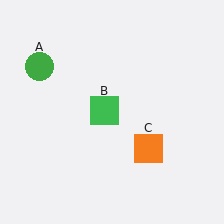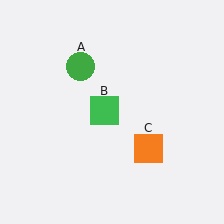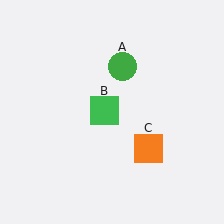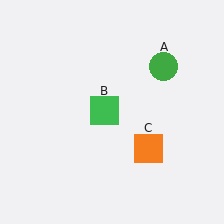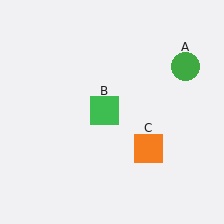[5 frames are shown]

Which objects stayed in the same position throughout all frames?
Green square (object B) and orange square (object C) remained stationary.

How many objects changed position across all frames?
1 object changed position: green circle (object A).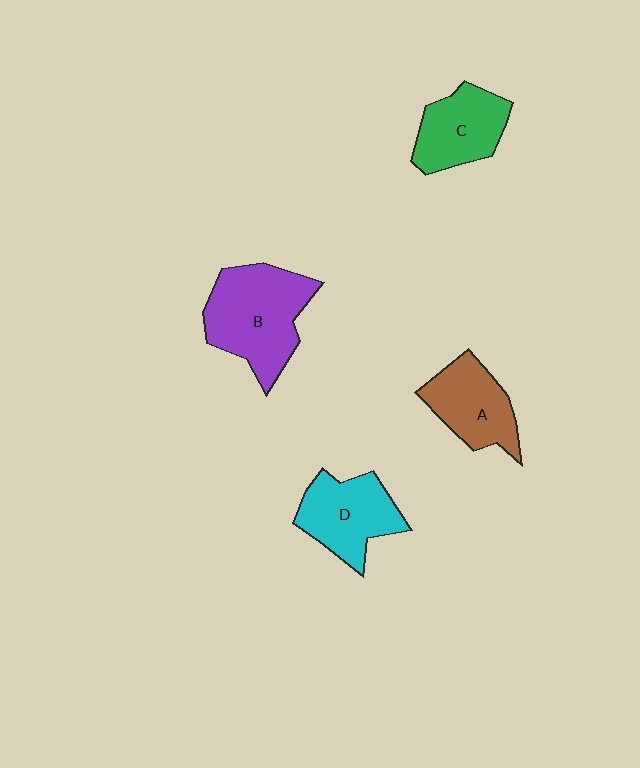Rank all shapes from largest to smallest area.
From largest to smallest: B (purple), D (cyan), A (brown), C (green).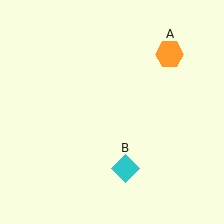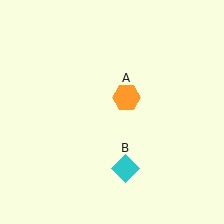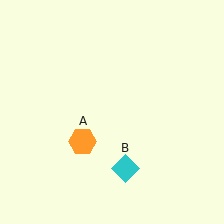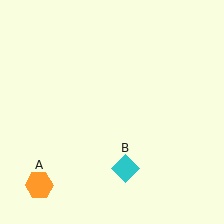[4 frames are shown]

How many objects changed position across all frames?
1 object changed position: orange hexagon (object A).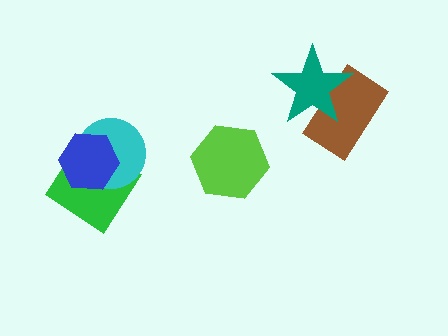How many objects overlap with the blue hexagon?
2 objects overlap with the blue hexagon.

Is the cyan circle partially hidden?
Yes, it is partially covered by another shape.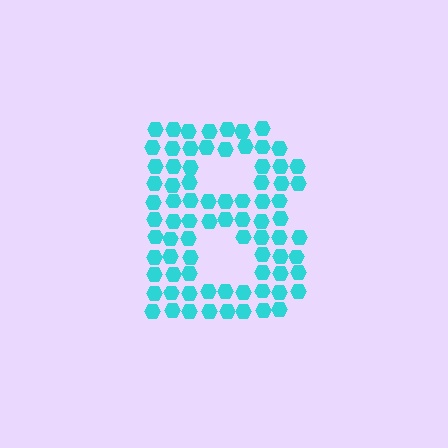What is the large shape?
The large shape is the letter B.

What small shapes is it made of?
It is made of small hexagons.